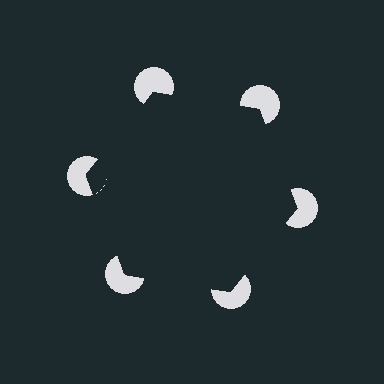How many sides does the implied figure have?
6 sides.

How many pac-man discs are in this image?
There are 6 — one at each vertex of the illusory hexagon.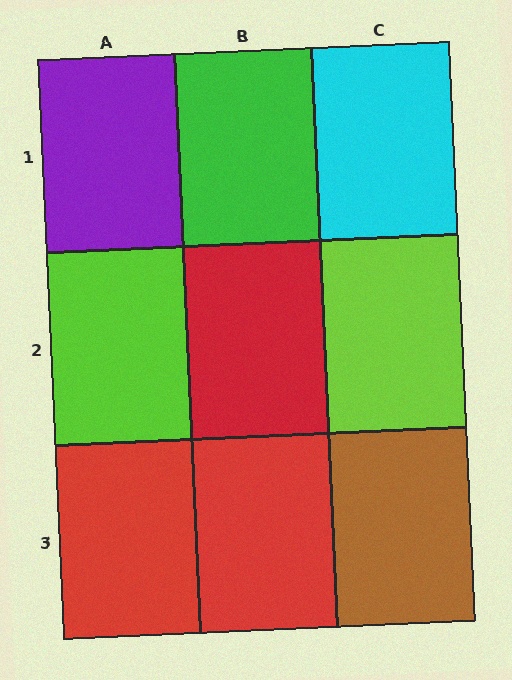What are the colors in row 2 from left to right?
Lime, red, lime.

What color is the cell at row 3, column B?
Red.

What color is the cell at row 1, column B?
Green.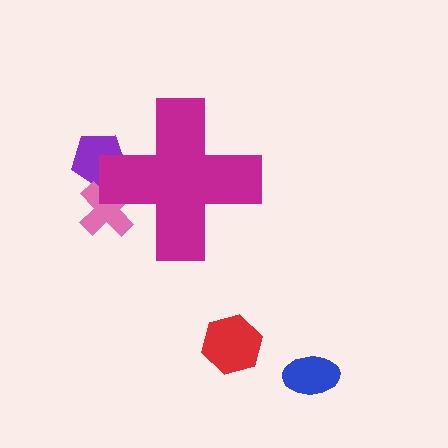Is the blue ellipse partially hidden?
No, the blue ellipse is fully visible.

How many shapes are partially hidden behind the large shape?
2 shapes are partially hidden.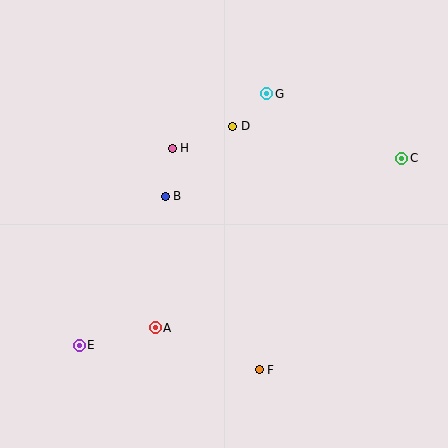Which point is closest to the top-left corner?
Point H is closest to the top-left corner.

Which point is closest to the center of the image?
Point B at (165, 196) is closest to the center.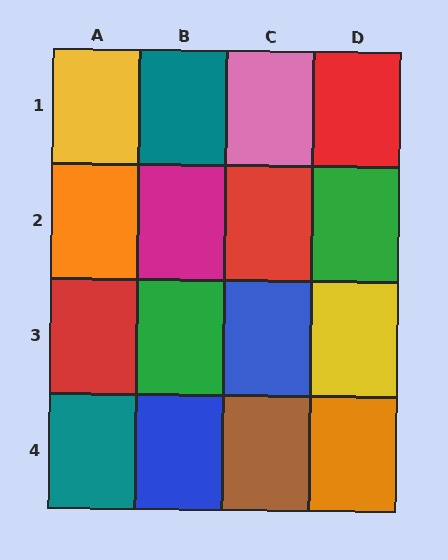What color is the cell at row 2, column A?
Orange.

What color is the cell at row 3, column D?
Yellow.